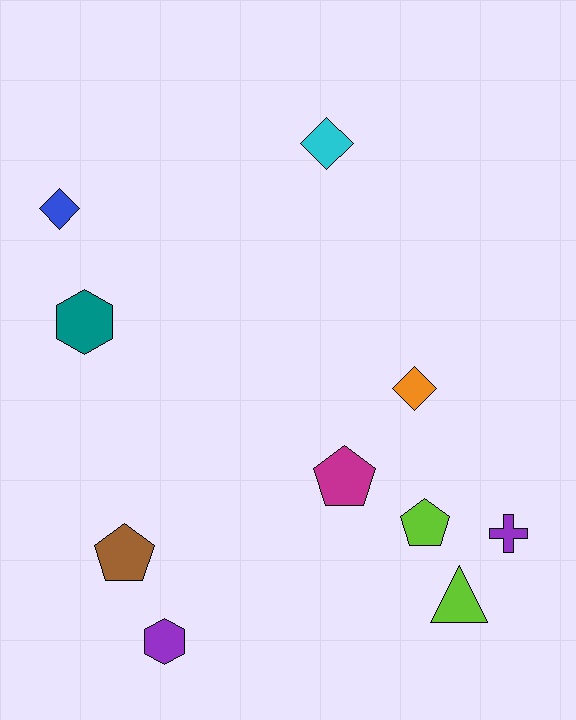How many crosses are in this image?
There is 1 cross.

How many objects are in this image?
There are 10 objects.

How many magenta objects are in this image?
There is 1 magenta object.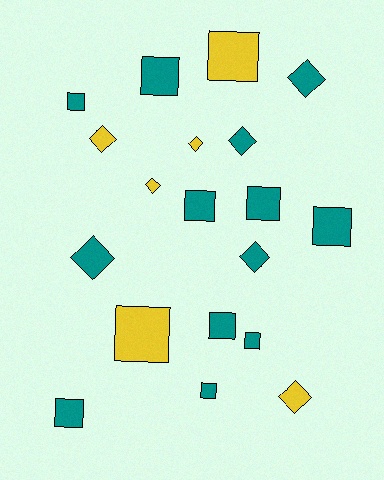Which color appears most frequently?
Teal, with 13 objects.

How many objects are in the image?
There are 19 objects.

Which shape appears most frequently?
Square, with 11 objects.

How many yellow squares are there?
There are 2 yellow squares.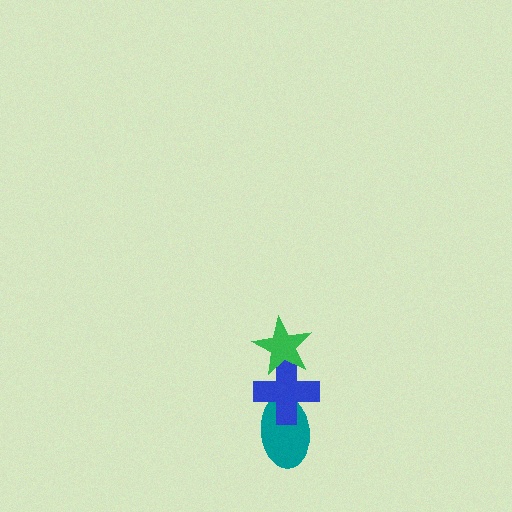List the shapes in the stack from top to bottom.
From top to bottom: the green star, the blue cross, the teal ellipse.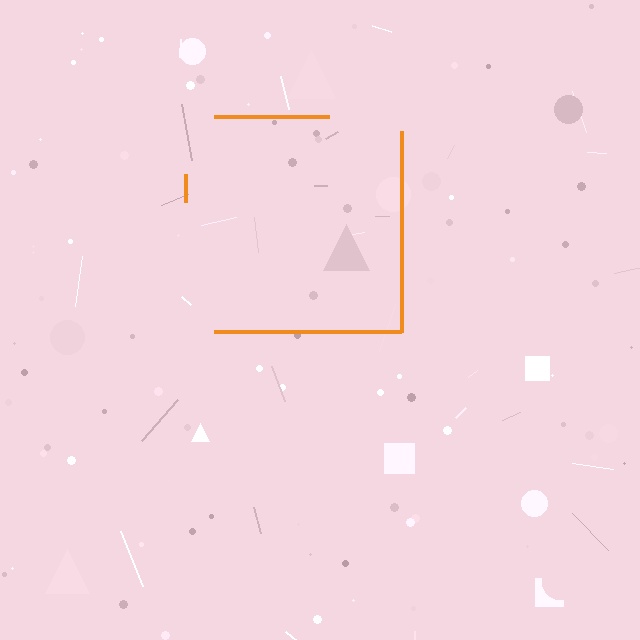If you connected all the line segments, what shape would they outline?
They would outline a square.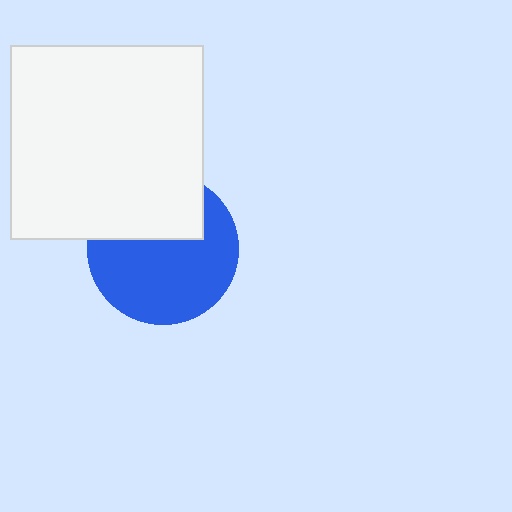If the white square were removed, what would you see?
You would see the complete blue circle.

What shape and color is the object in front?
The object in front is a white square.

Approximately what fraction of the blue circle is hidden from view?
Roughly 35% of the blue circle is hidden behind the white square.